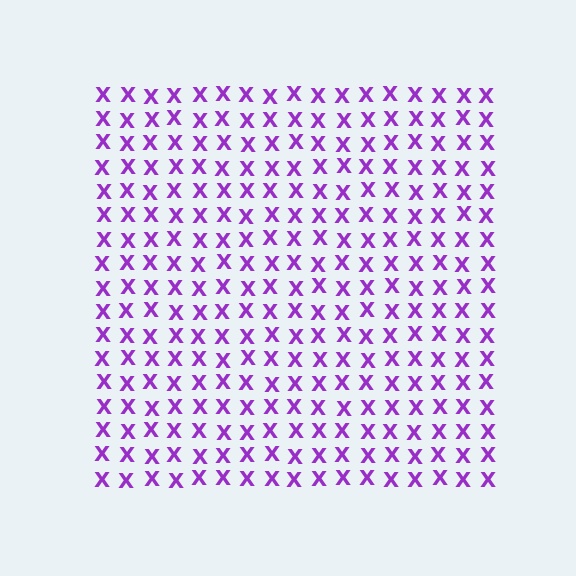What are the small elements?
The small elements are letter X's.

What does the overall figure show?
The overall figure shows a square.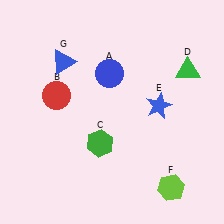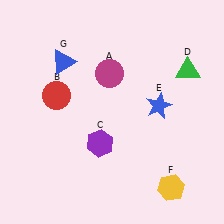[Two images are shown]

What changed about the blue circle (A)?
In Image 1, A is blue. In Image 2, it changed to magenta.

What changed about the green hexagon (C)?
In Image 1, C is green. In Image 2, it changed to purple.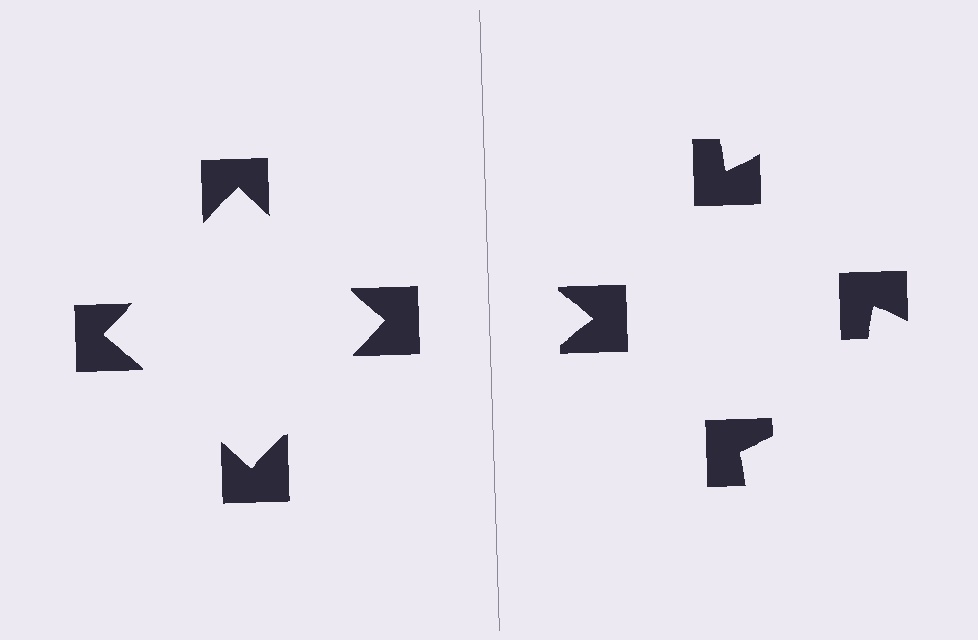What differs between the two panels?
The notched squares are positioned identically on both sides; only the wedge orientations differ. On the left they align to a square; on the right they are misaligned.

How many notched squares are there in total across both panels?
8 — 4 on each side.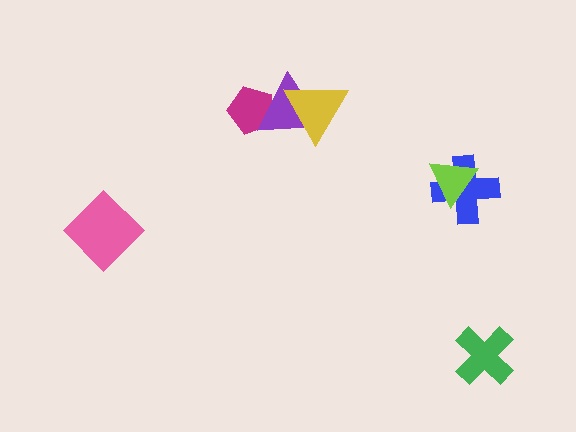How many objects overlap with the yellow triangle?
1 object overlaps with the yellow triangle.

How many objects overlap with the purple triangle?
2 objects overlap with the purple triangle.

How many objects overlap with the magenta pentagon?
1 object overlaps with the magenta pentagon.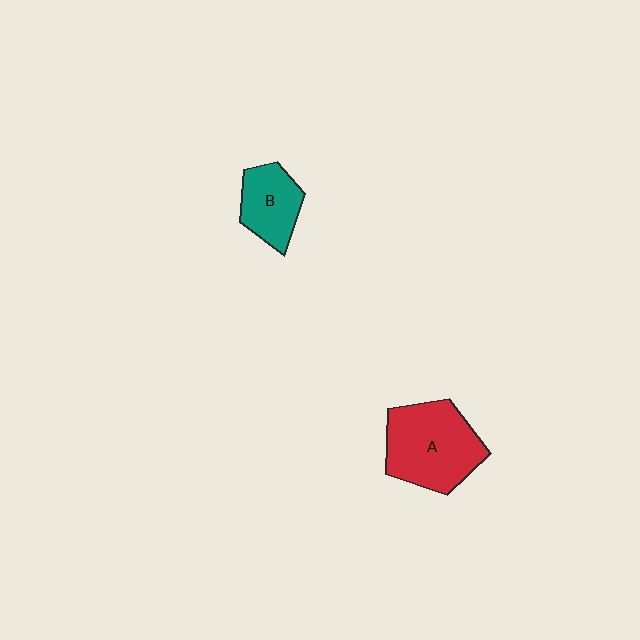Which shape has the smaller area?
Shape B (teal).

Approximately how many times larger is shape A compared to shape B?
Approximately 1.7 times.